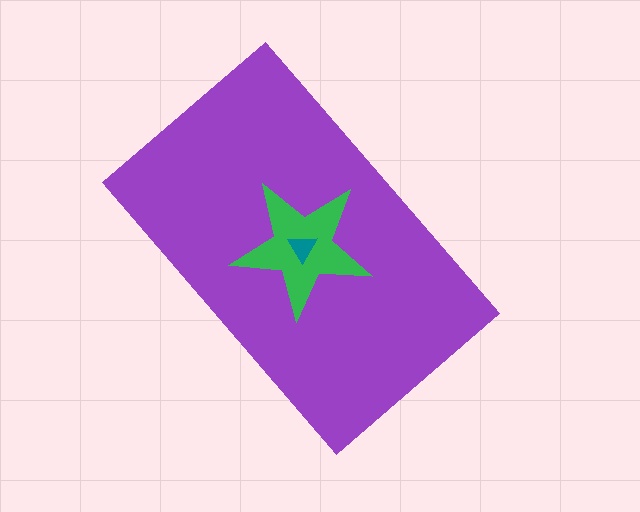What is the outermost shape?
The purple rectangle.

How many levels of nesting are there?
3.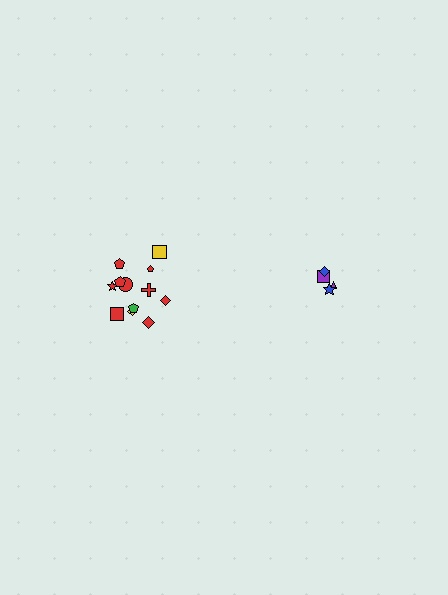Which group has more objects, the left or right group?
The left group.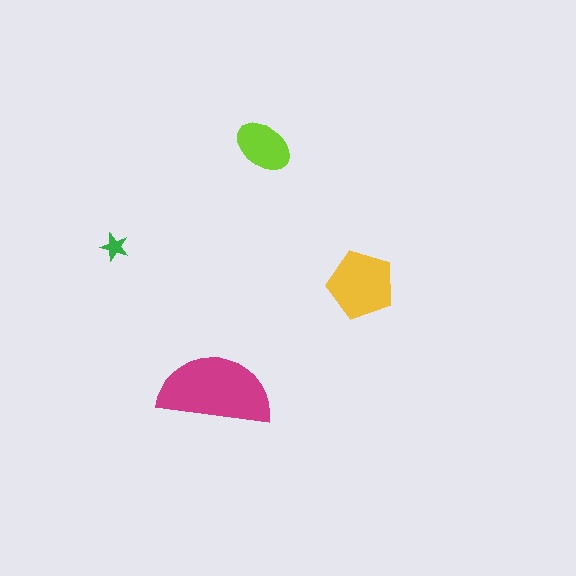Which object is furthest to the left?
The green star is leftmost.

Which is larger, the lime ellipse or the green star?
The lime ellipse.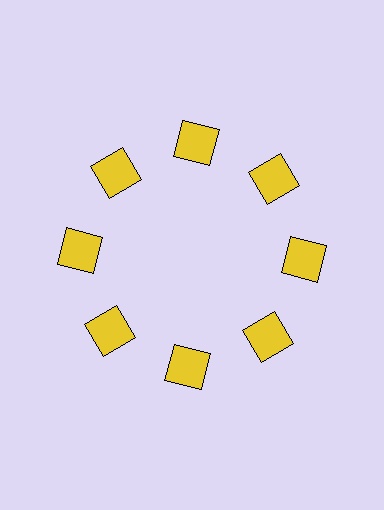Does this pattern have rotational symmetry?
Yes, this pattern has 8-fold rotational symmetry. It looks the same after rotating 45 degrees around the center.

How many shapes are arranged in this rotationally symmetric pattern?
There are 8 shapes, arranged in 8 groups of 1.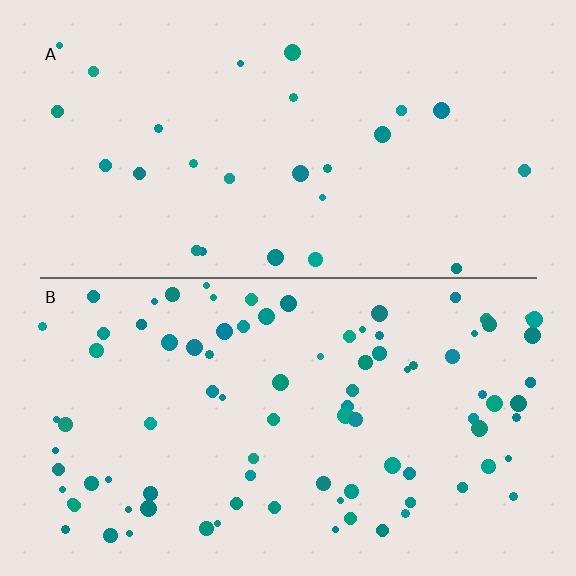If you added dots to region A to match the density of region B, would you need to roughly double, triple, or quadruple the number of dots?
Approximately triple.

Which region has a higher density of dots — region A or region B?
B (the bottom).